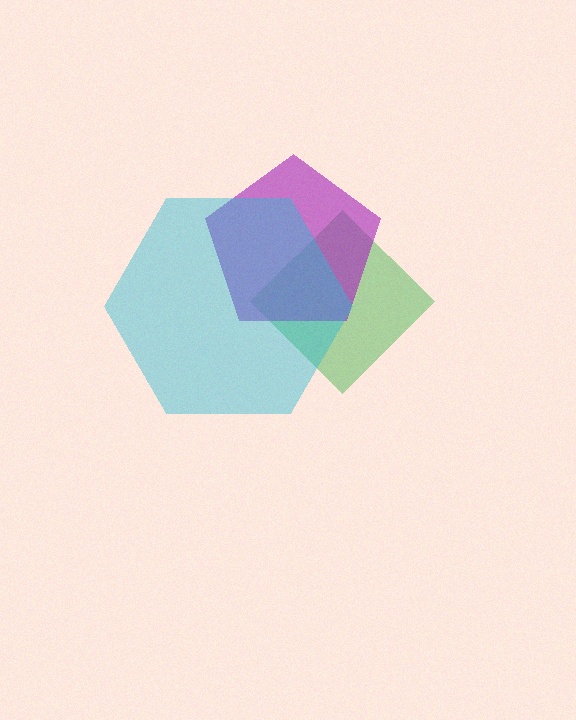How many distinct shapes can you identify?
There are 3 distinct shapes: a green diamond, a purple pentagon, a cyan hexagon.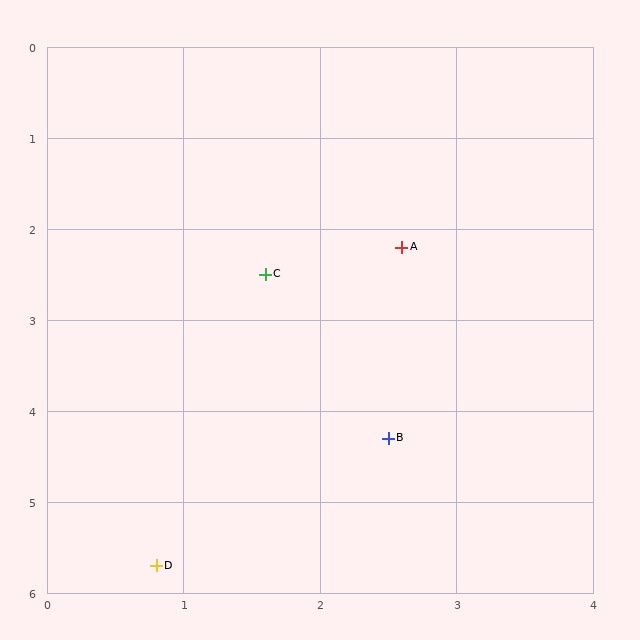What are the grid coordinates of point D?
Point D is at approximately (0.8, 5.7).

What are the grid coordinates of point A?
Point A is at approximately (2.6, 2.2).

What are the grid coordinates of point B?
Point B is at approximately (2.5, 4.3).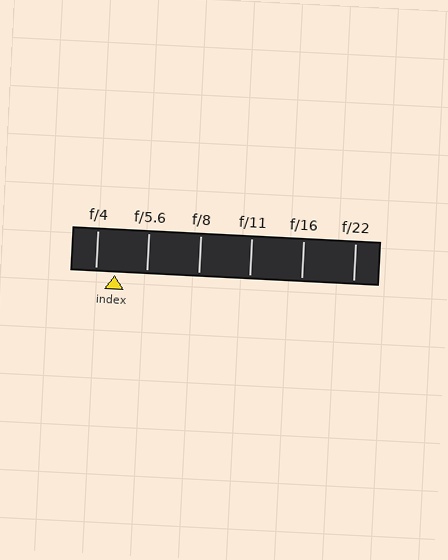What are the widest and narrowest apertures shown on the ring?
The widest aperture shown is f/4 and the narrowest is f/22.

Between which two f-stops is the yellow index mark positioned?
The index mark is between f/4 and f/5.6.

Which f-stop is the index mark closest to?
The index mark is closest to f/4.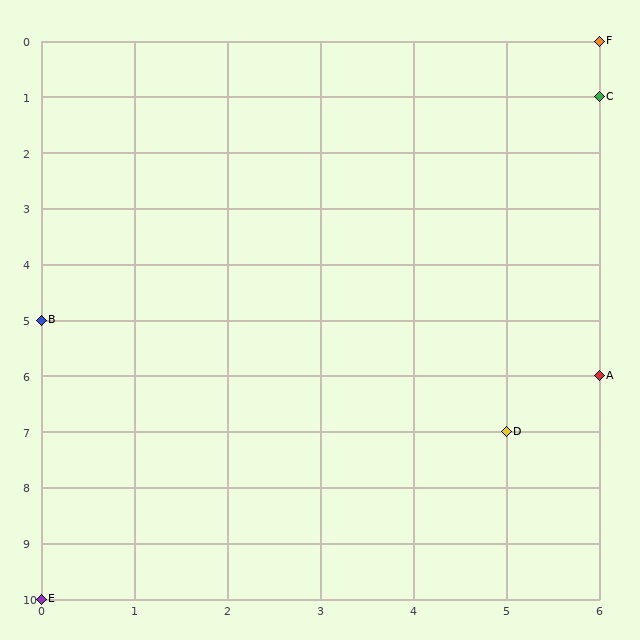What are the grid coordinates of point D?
Point D is at grid coordinates (5, 7).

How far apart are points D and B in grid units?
Points D and B are 5 columns and 2 rows apart (about 5.4 grid units diagonally).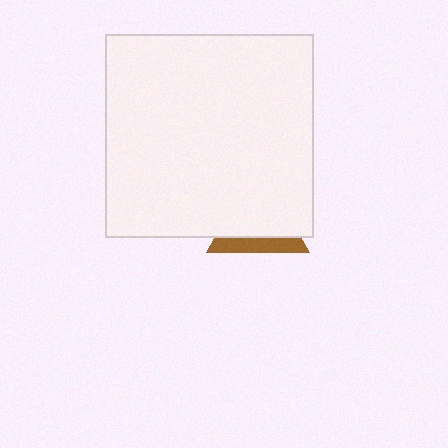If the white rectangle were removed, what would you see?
You would see the complete brown triangle.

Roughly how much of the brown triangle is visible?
A small part of it is visible (roughly 32%).